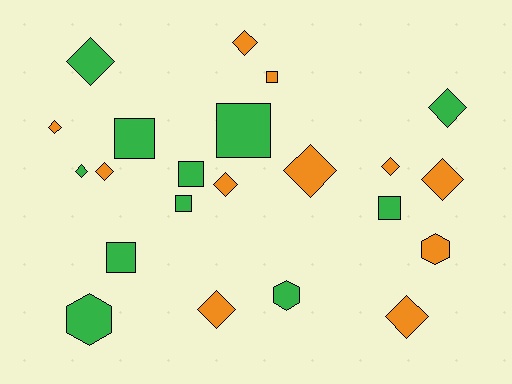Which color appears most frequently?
Orange, with 11 objects.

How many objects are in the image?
There are 22 objects.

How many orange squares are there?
There is 1 orange square.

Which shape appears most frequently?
Diamond, with 12 objects.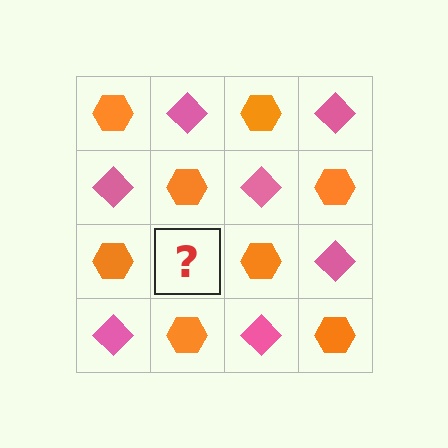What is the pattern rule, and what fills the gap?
The rule is that it alternates orange hexagon and pink diamond in a checkerboard pattern. The gap should be filled with a pink diamond.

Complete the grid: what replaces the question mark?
The question mark should be replaced with a pink diamond.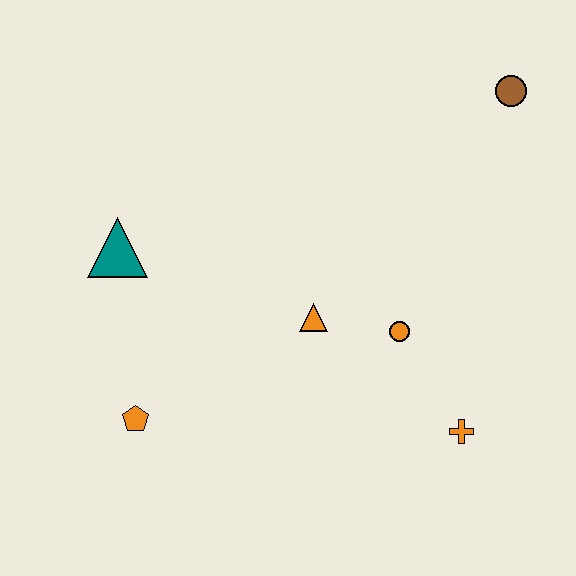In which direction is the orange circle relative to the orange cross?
The orange circle is above the orange cross.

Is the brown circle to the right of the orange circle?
Yes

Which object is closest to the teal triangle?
The orange pentagon is closest to the teal triangle.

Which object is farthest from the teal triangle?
The brown circle is farthest from the teal triangle.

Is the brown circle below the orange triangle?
No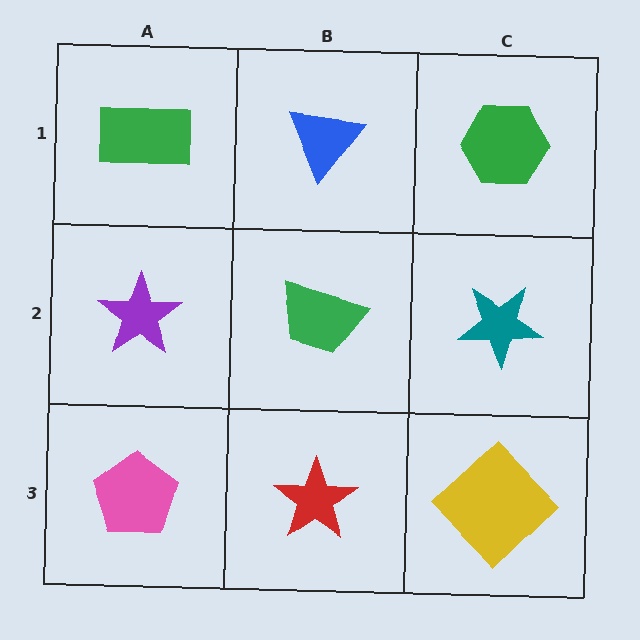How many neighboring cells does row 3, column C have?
2.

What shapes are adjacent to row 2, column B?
A blue triangle (row 1, column B), a red star (row 3, column B), a purple star (row 2, column A), a teal star (row 2, column C).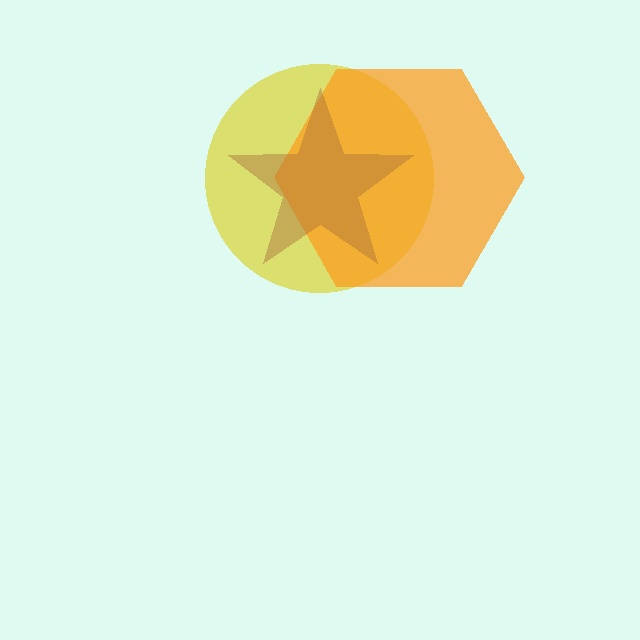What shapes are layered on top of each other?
The layered shapes are: a yellow circle, an orange hexagon, a brown star.